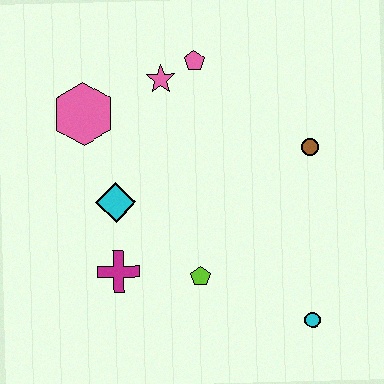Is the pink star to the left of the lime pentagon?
Yes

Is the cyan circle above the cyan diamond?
No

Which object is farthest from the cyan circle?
The pink hexagon is farthest from the cyan circle.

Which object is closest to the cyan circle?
The lime pentagon is closest to the cyan circle.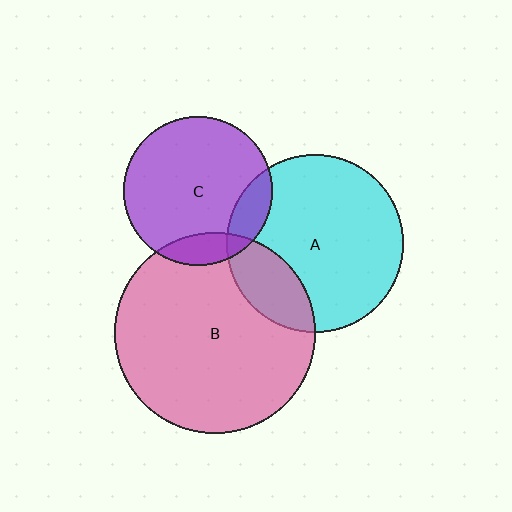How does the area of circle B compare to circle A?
Approximately 1.3 times.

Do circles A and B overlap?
Yes.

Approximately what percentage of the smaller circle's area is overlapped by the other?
Approximately 20%.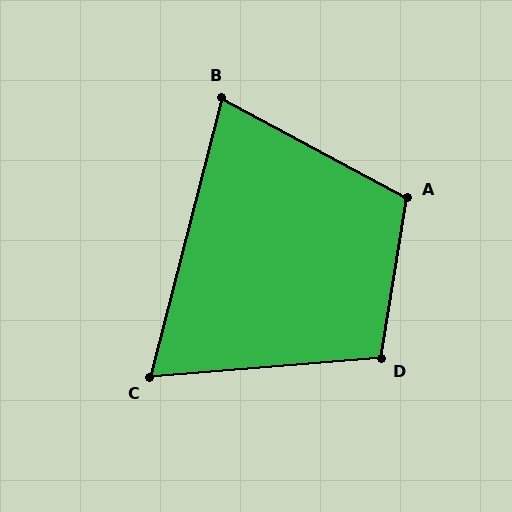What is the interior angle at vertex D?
Approximately 104 degrees (obtuse).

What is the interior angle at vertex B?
Approximately 76 degrees (acute).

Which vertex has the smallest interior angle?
C, at approximately 71 degrees.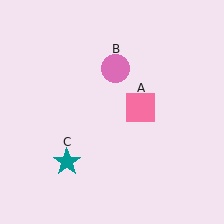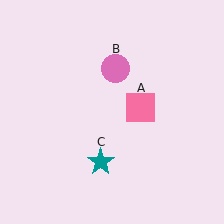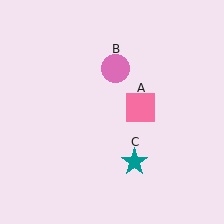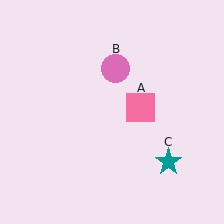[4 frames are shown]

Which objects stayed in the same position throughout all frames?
Pink square (object A) and pink circle (object B) remained stationary.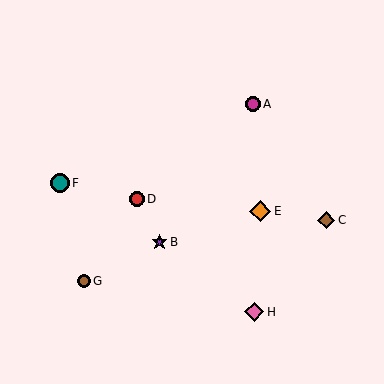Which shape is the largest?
The orange diamond (labeled E) is the largest.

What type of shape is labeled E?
Shape E is an orange diamond.